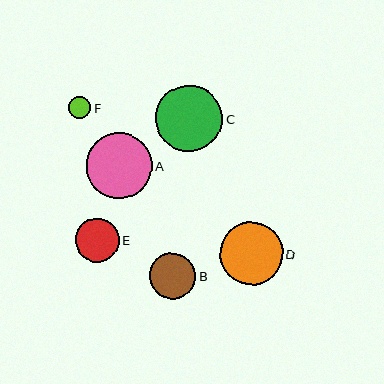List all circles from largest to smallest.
From largest to smallest: C, A, D, B, E, F.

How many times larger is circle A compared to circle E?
Circle A is approximately 1.5 times the size of circle E.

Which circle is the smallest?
Circle F is the smallest with a size of approximately 22 pixels.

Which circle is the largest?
Circle C is the largest with a size of approximately 67 pixels.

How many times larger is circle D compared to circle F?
Circle D is approximately 2.8 times the size of circle F.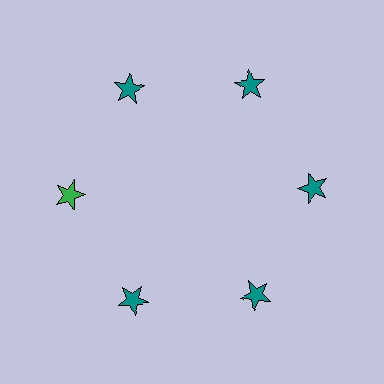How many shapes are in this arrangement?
There are 6 shapes arranged in a ring pattern.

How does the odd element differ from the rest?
It has a different color: green instead of teal.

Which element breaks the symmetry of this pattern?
The green star at roughly the 9 o'clock position breaks the symmetry. All other shapes are teal stars.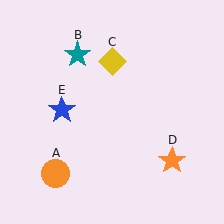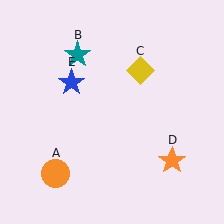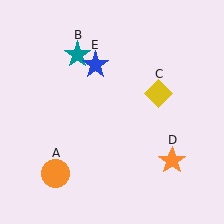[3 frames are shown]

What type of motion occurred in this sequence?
The yellow diamond (object C), blue star (object E) rotated clockwise around the center of the scene.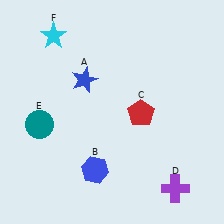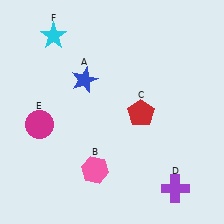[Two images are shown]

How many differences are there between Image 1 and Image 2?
There are 2 differences between the two images.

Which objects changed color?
B changed from blue to pink. E changed from teal to magenta.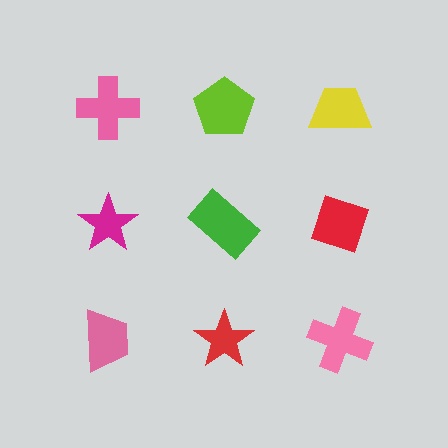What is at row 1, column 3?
A yellow trapezoid.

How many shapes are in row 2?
3 shapes.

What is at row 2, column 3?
A red diamond.